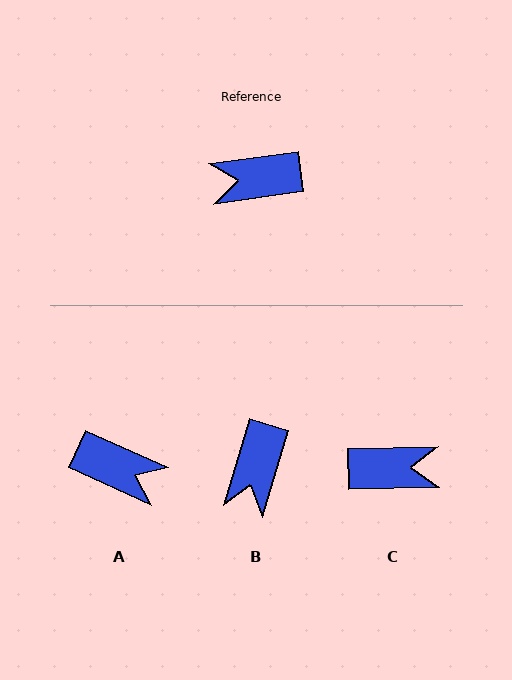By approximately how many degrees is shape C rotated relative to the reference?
Approximately 173 degrees counter-clockwise.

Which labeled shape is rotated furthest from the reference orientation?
C, about 173 degrees away.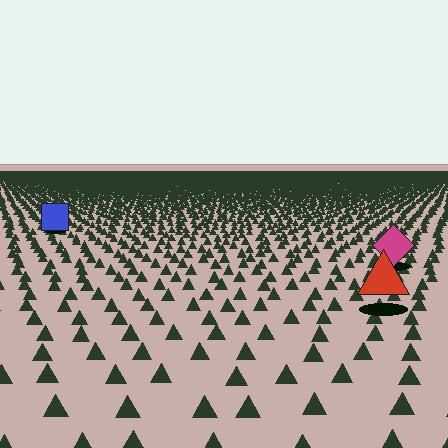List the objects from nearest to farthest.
From nearest to farthest: the red triangle, the magenta diamond, the blue square.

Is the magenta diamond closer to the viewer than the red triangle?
No. The red triangle is closer — you can tell from the texture gradient: the ground texture is coarser near it.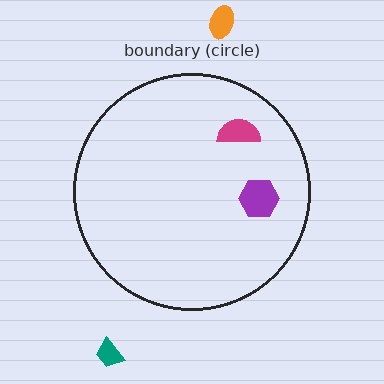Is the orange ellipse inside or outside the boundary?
Outside.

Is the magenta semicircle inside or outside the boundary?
Inside.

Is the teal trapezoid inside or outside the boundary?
Outside.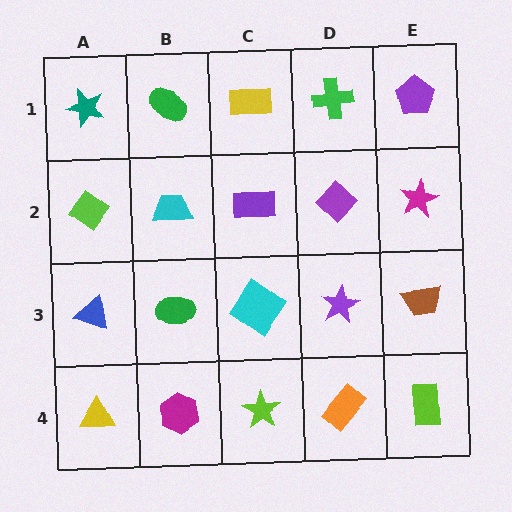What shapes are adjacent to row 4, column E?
A brown trapezoid (row 3, column E), an orange rectangle (row 4, column D).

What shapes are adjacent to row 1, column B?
A cyan trapezoid (row 2, column B), a teal star (row 1, column A), a yellow rectangle (row 1, column C).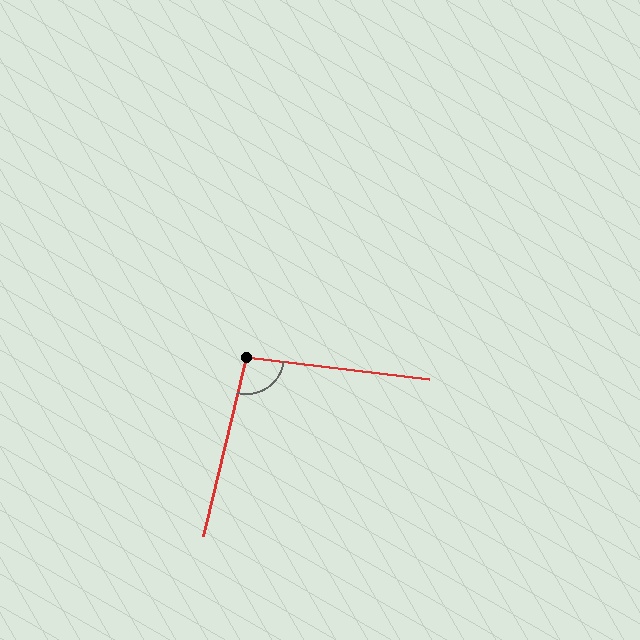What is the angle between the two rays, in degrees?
Approximately 97 degrees.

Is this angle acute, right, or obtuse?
It is obtuse.